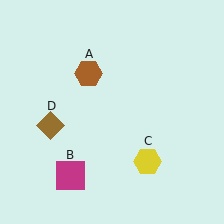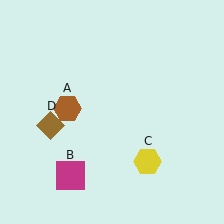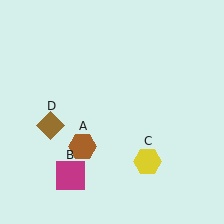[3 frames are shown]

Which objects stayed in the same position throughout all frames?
Magenta square (object B) and yellow hexagon (object C) and brown diamond (object D) remained stationary.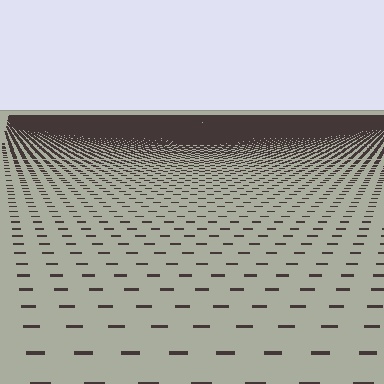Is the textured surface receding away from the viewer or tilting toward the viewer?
The surface is receding away from the viewer. Texture elements get smaller and denser toward the top.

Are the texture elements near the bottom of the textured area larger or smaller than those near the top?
Larger. Near the bottom, elements are closer to the viewer and appear at a bigger on-screen size.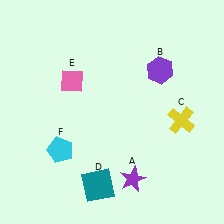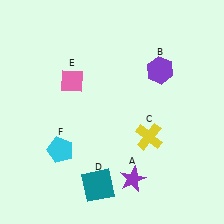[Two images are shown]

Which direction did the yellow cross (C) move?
The yellow cross (C) moved left.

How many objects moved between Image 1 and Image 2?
1 object moved between the two images.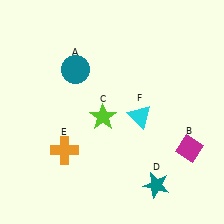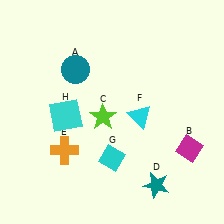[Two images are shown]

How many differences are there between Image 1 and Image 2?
There are 2 differences between the two images.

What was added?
A cyan diamond (G), a cyan square (H) were added in Image 2.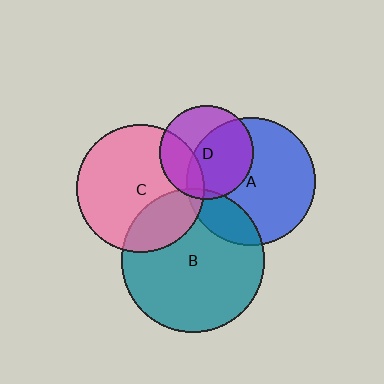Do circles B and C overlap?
Yes.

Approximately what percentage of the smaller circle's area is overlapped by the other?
Approximately 25%.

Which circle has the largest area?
Circle B (teal).